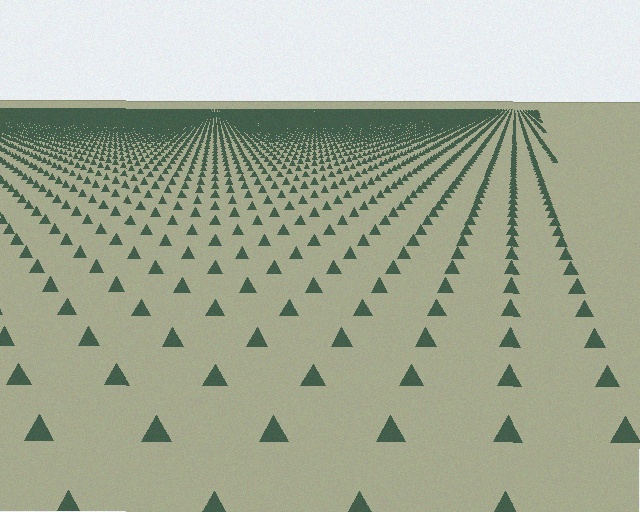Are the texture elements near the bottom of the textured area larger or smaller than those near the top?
Larger. Near the bottom, elements are closer to the viewer and appear at a bigger on-screen size.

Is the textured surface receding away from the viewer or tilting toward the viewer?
The surface is receding away from the viewer. Texture elements get smaller and denser toward the top.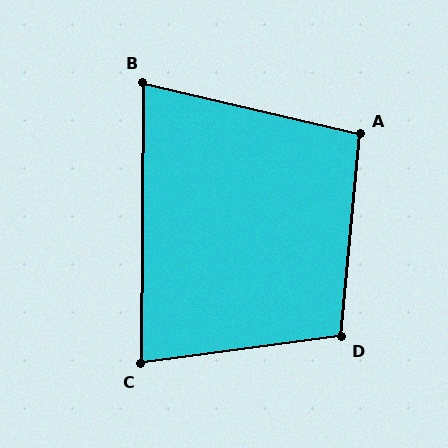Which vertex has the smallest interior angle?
B, at approximately 77 degrees.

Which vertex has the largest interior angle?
D, at approximately 103 degrees.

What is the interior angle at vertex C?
Approximately 82 degrees (acute).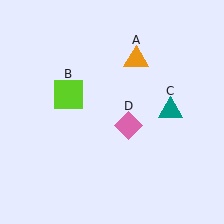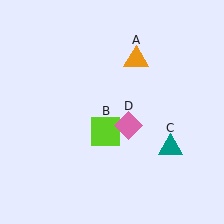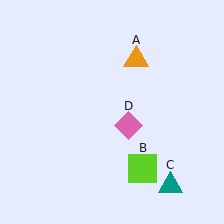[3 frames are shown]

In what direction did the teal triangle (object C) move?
The teal triangle (object C) moved down.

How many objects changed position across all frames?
2 objects changed position: lime square (object B), teal triangle (object C).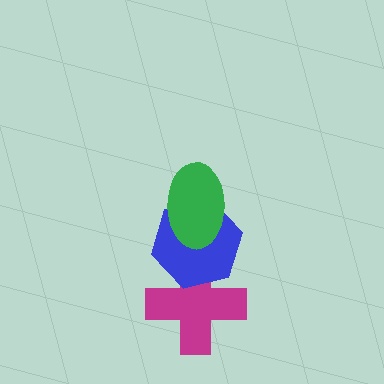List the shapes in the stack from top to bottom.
From top to bottom: the green ellipse, the blue hexagon, the magenta cross.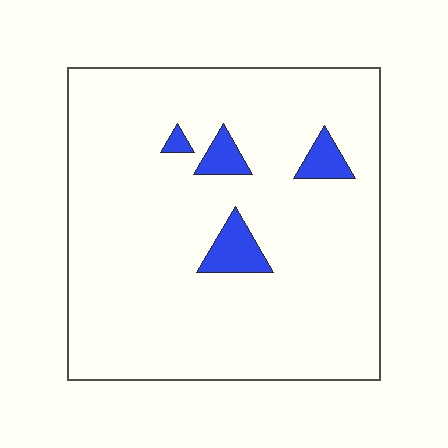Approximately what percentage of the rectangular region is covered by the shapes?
Approximately 5%.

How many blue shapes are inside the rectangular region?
4.